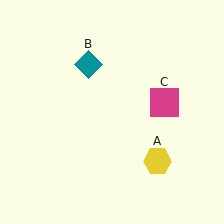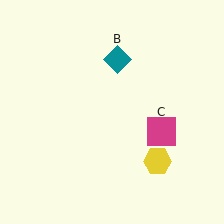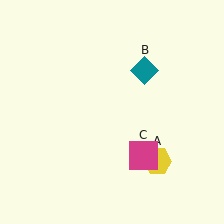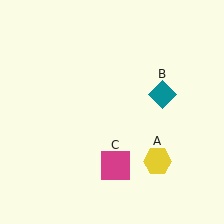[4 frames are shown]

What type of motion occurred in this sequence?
The teal diamond (object B), magenta square (object C) rotated clockwise around the center of the scene.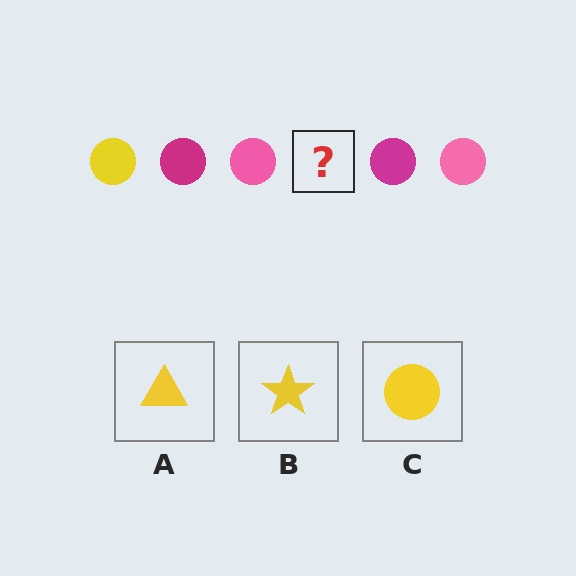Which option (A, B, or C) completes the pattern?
C.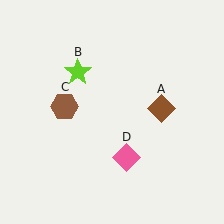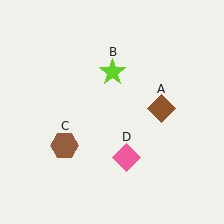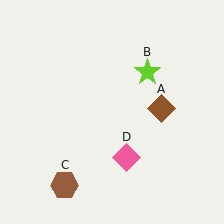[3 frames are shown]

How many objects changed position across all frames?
2 objects changed position: lime star (object B), brown hexagon (object C).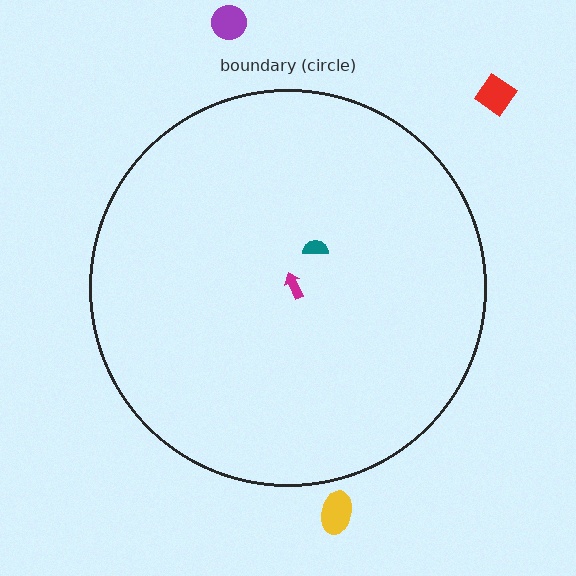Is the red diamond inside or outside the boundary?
Outside.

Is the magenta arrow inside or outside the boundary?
Inside.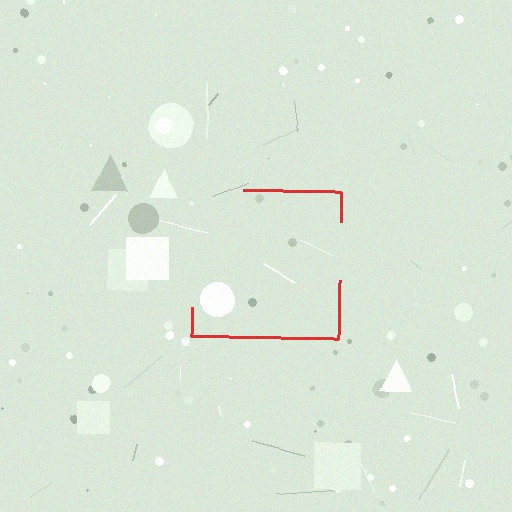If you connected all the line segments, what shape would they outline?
They would outline a square.